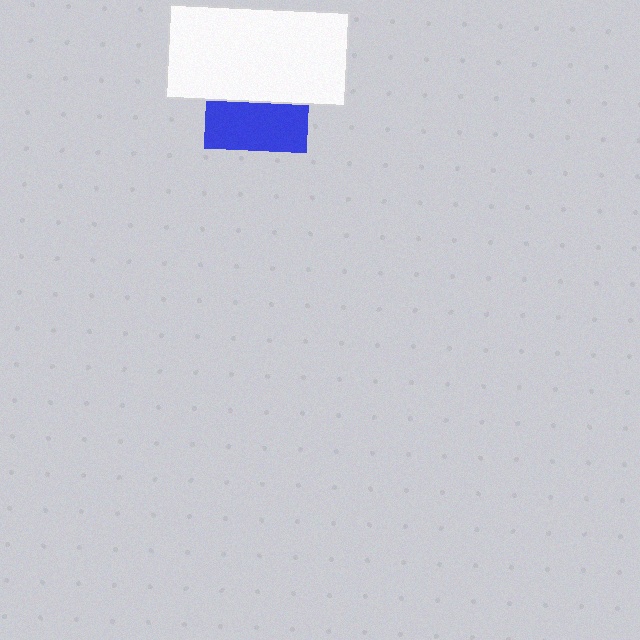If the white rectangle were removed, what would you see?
You would see the complete blue square.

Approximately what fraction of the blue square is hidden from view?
Roughly 53% of the blue square is hidden behind the white rectangle.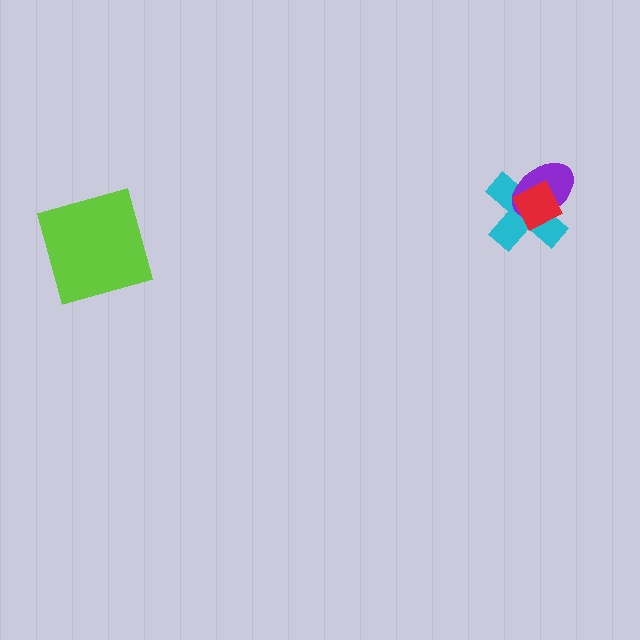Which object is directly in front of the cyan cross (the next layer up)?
The purple ellipse is directly in front of the cyan cross.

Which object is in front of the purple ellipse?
The red diamond is in front of the purple ellipse.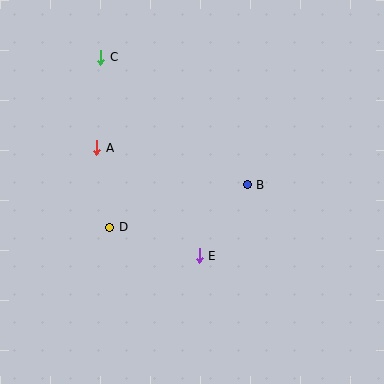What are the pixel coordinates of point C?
Point C is at (101, 57).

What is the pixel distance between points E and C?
The distance between E and C is 222 pixels.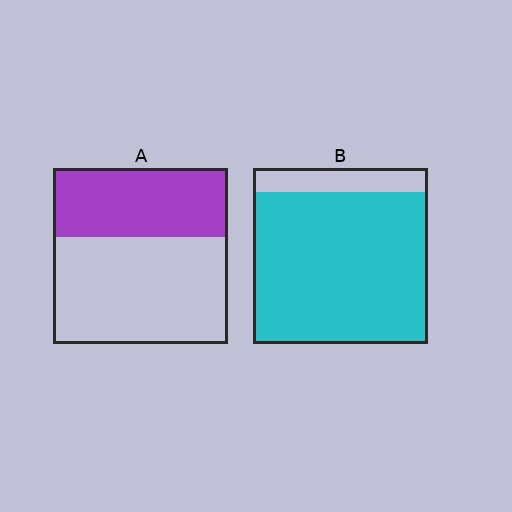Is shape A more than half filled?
No.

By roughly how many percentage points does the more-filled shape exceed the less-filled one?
By roughly 45 percentage points (B over A).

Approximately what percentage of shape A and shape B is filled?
A is approximately 40% and B is approximately 85%.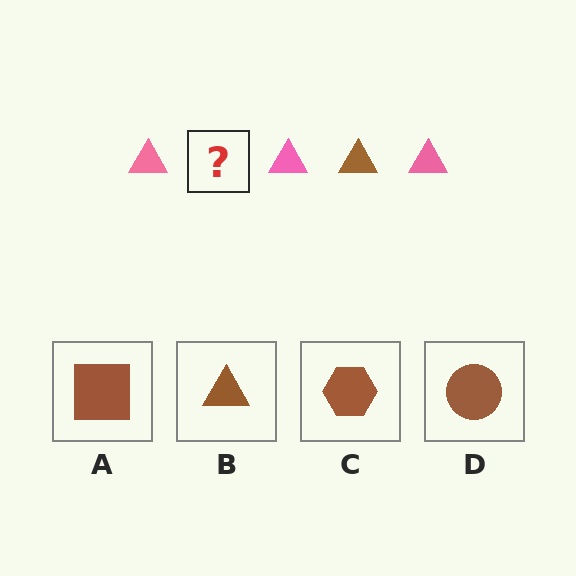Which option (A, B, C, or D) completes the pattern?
B.